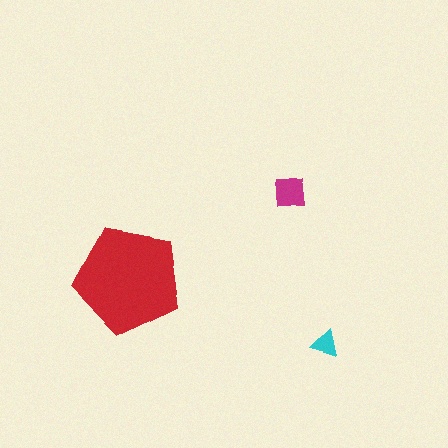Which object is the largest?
The red pentagon.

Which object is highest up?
The magenta square is topmost.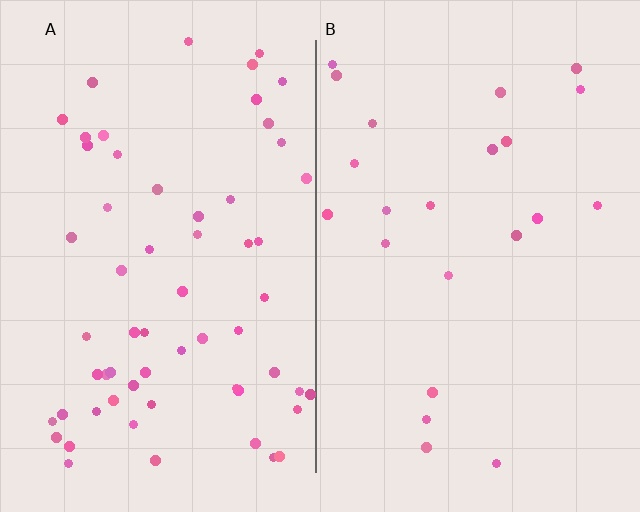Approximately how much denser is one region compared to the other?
Approximately 2.8× — region A over region B.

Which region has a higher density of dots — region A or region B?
A (the left).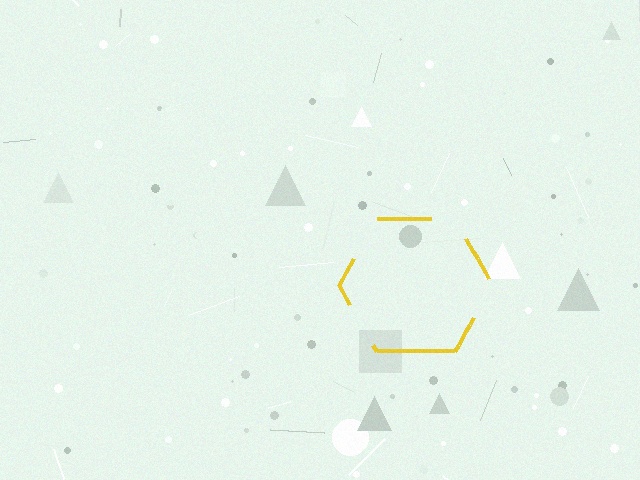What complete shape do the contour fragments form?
The contour fragments form a hexagon.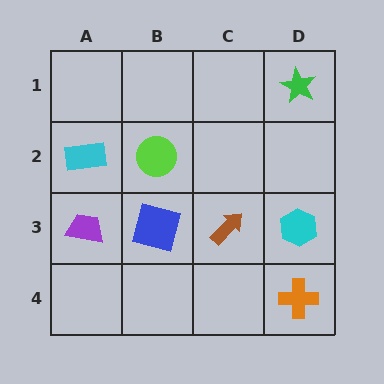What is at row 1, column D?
A green star.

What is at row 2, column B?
A lime circle.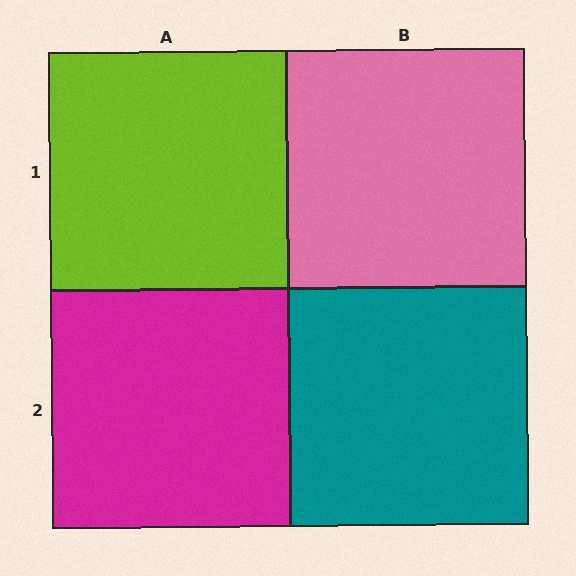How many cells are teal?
1 cell is teal.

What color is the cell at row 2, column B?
Teal.